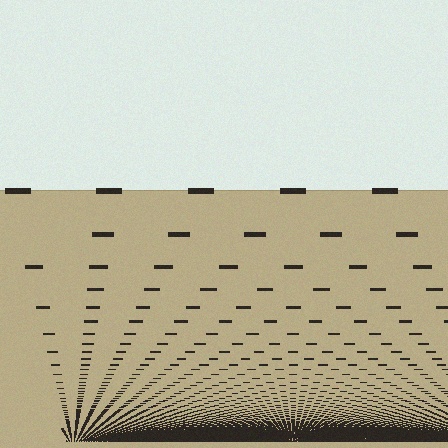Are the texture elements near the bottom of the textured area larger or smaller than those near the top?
Smaller. The gradient is inverted — elements near the bottom are smaller and denser.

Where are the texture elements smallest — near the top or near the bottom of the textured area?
Near the bottom.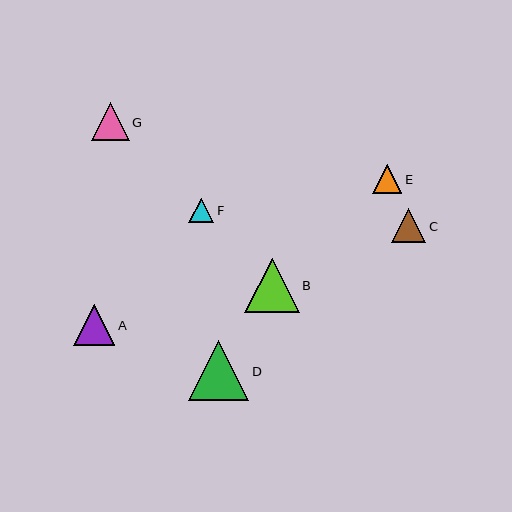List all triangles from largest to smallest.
From largest to smallest: D, B, A, G, C, E, F.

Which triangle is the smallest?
Triangle F is the smallest with a size of approximately 25 pixels.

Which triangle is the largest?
Triangle D is the largest with a size of approximately 60 pixels.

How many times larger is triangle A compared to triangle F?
Triangle A is approximately 1.7 times the size of triangle F.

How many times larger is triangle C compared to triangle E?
Triangle C is approximately 1.2 times the size of triangle E.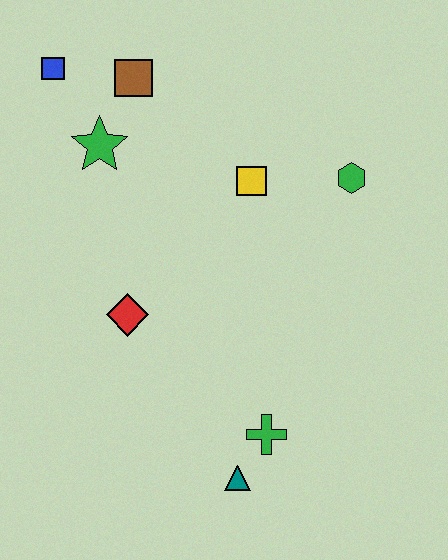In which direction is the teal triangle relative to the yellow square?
The teal triangle is below the yellow square.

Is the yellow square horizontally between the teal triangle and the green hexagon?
Yes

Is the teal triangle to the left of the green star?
No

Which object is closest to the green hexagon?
The yellow square is closest to the green hexagon.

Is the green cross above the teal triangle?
Yes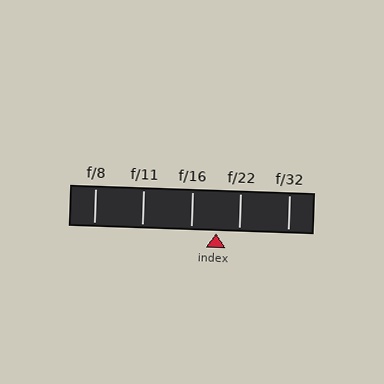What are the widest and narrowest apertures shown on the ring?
The widest aperture shown is f/8 and the narrowest is f/32.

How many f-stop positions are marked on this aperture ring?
There are 5 f-stop positions marked.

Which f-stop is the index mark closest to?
The index mark is closest to f/22.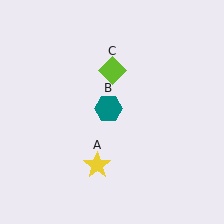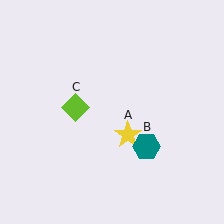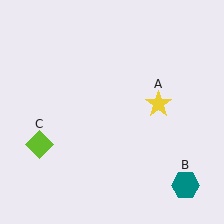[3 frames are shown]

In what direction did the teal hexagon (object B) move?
The teal hexagon (object B) moved down and to the right.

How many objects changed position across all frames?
3 objects changed position: yellow star (object A), teal hexagon (object B), lime diamond (object C).